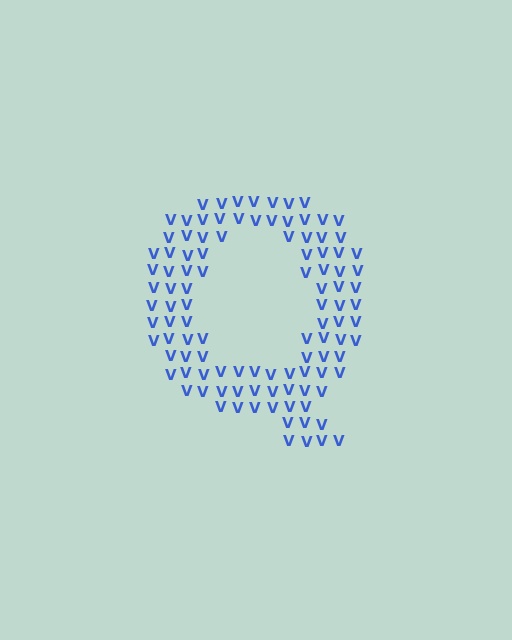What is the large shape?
The large shape is the letter Q.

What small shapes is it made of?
It is made of small letter V's.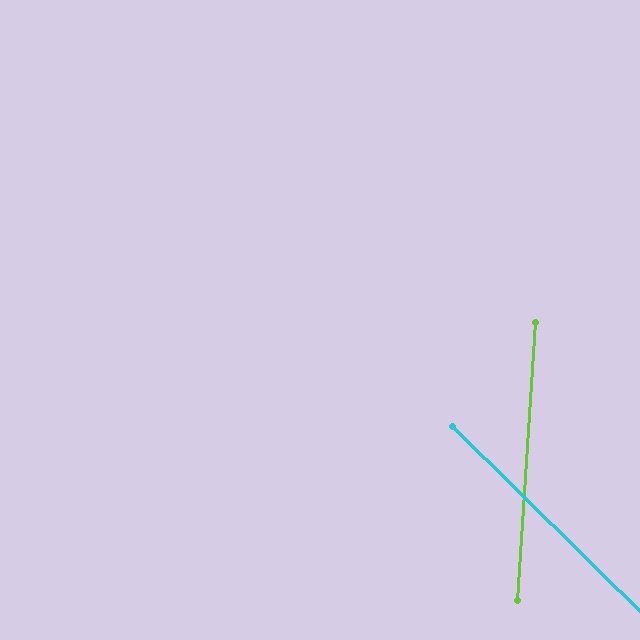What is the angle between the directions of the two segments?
Approximately 49 degrees.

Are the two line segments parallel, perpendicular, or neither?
Neither parallel nor perpendicular — they differ by about 49°.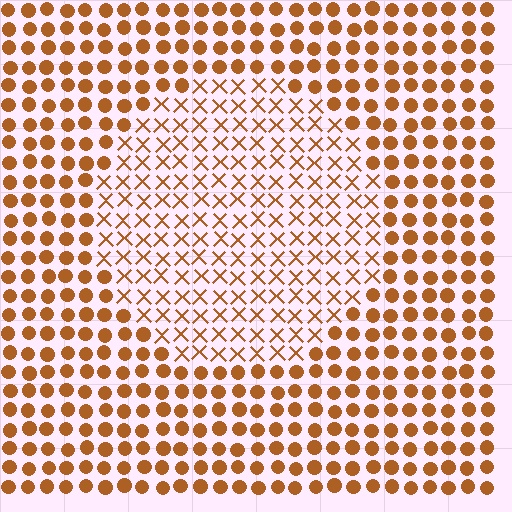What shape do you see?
I see a circle.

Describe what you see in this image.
The image is filled with small brown elements arranged in a uniform grid. A circle-shaped region contains X marks, while the surrounding area contains circles. The boundary is defined purely by the change in element shape.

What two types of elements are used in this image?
The image uses X marks inside the circle region and circles outside it.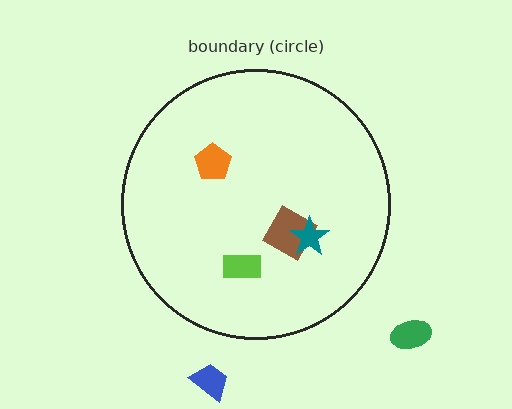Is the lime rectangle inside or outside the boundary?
Inside.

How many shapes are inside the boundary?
4 inside, 2 outside.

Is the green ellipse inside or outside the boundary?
Outside.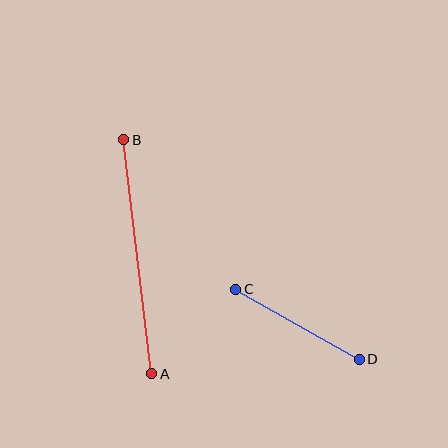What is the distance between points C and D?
The distance is approximately 142 pixels.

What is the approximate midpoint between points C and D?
The midpoint is at approximately (297, 324) pixels.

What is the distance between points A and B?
The distance is approximately 236 pixels.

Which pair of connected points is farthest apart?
Points A and B are farthest apart.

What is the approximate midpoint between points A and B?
The midpoint is at approximately (138, 257) pixels.